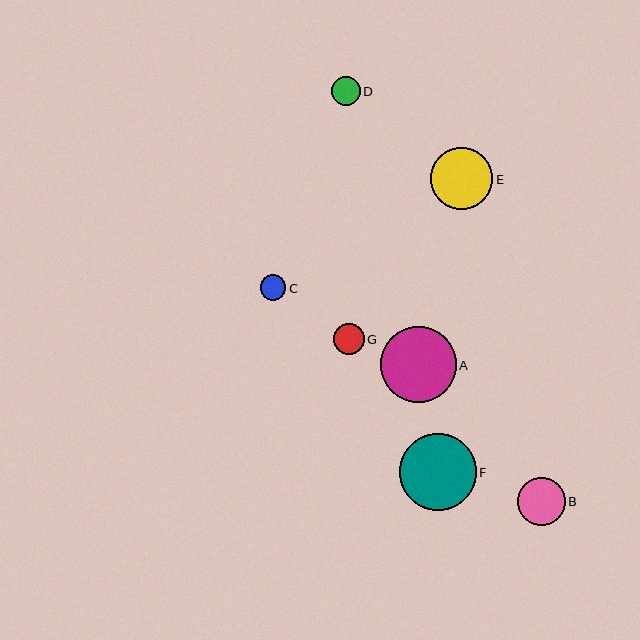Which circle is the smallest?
Circle C is the smallest with a size of approximately 25 pixels.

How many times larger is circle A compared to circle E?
Circle A is approximately 1.2 times the size of circle E.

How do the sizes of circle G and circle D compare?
Circle G and circle D are approximately the same size.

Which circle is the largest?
Circle F is the largest with a size of approximately 77 pixels.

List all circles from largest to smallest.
From largest to smallest: F, A, E, B, G, D, C.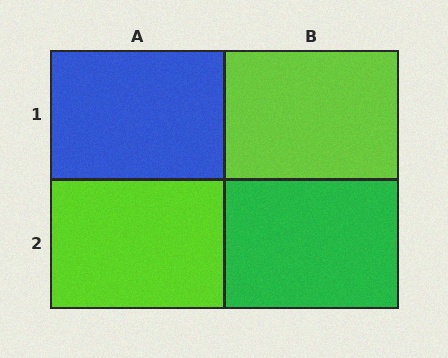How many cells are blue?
1 cell is blue.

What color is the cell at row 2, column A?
Lime.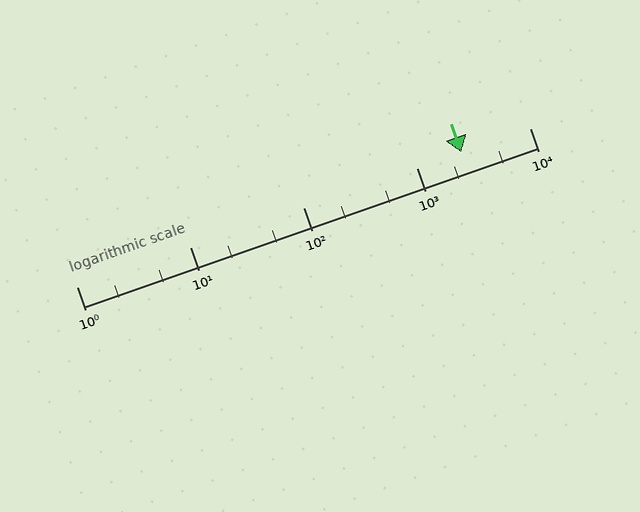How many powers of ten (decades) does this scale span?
The scale spans 4 decades, from 1 to 10000.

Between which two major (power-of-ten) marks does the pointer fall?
The pointer is between 1000 and 10000.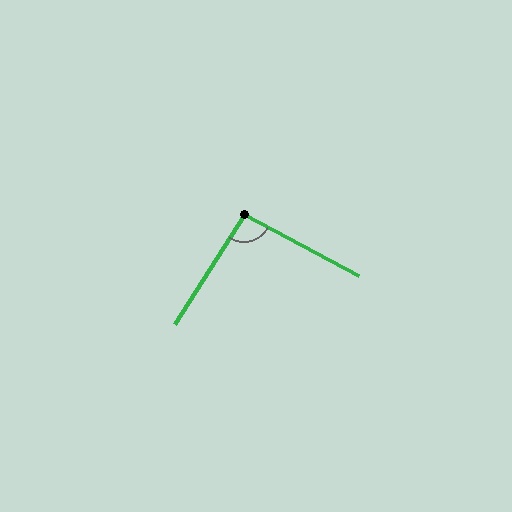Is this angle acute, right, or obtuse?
It is approximately a right angle.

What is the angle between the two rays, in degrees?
Approximately 95 degrees.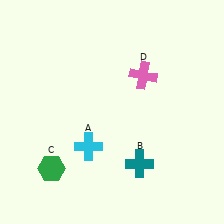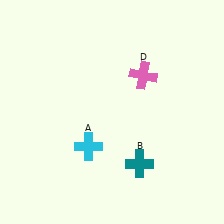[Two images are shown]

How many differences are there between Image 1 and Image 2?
There is 1 difference between the two images.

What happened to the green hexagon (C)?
The green hexagon (C) was removed in Image 2. It was in the bottom-left area of Image 1.